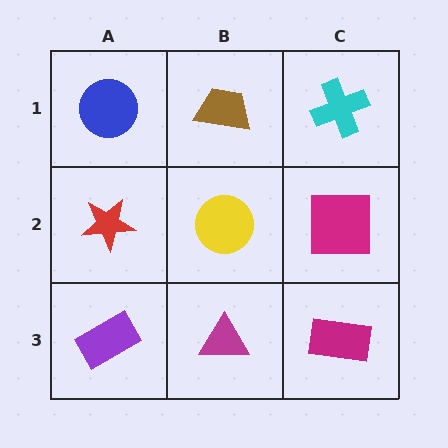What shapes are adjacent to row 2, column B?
A brown trapezoid (row 1, column B), a magenta triangle (row 3, column B), a red star (row 2, column A), a magenta square (row 2, column C).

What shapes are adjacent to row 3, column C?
A magenta square (row 2, column C), a magenta triangle (row 3, column B).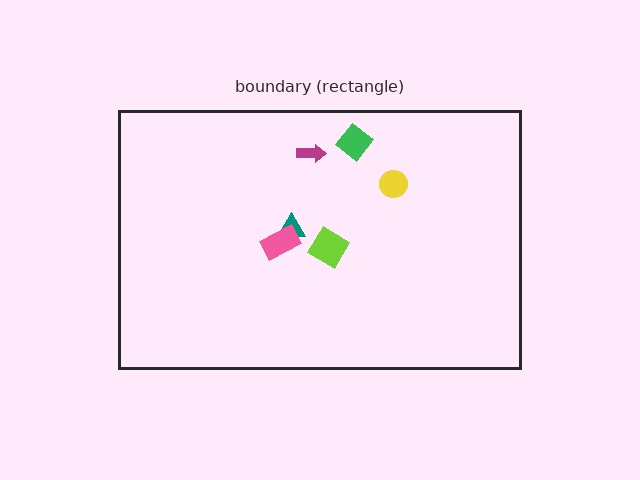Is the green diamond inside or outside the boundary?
Inside.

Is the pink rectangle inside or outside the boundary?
Inside.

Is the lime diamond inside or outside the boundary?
Inside.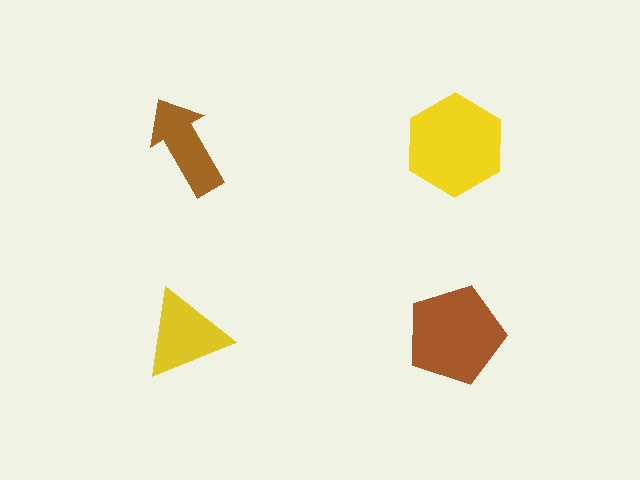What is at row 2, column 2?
A brown pentagon.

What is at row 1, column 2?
A yellow hexagon.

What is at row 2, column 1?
A yellow triangle.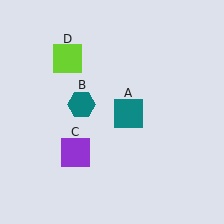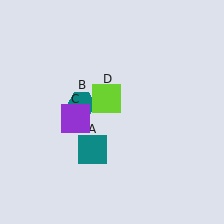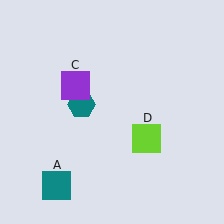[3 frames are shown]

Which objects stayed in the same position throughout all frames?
Teal hexagon (object B) remained stationary.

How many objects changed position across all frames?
3 objects changed position: teal square (object A), purple square (object C), lime square (object D).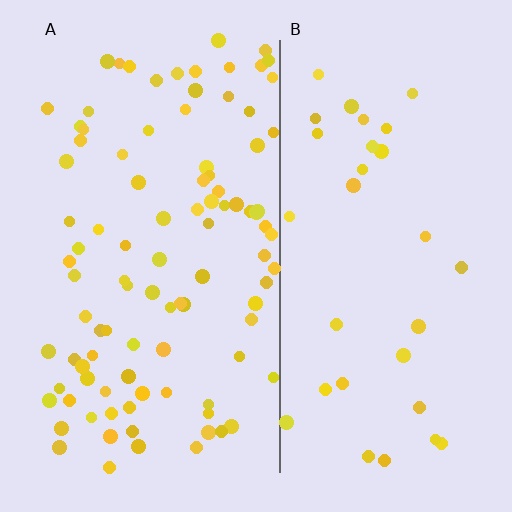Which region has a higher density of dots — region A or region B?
A (the left).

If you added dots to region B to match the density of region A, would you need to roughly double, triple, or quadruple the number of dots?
Approximately triple.